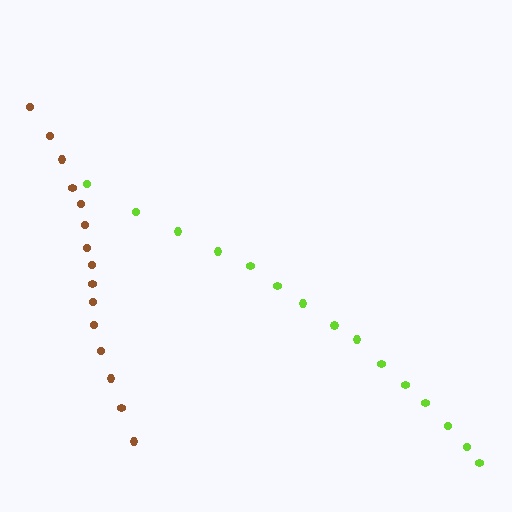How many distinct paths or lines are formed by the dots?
There are 2 distinct paths.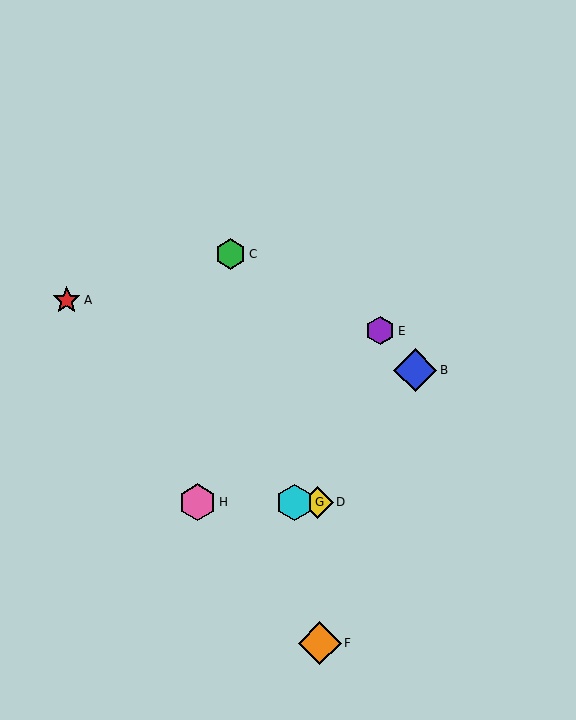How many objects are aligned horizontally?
3 objects (D, G, H) are aligned horizontally.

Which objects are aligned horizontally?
Objects D, G, H are aligned horizontally.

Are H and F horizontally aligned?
No, H is at y≈502 and F is at y≈643.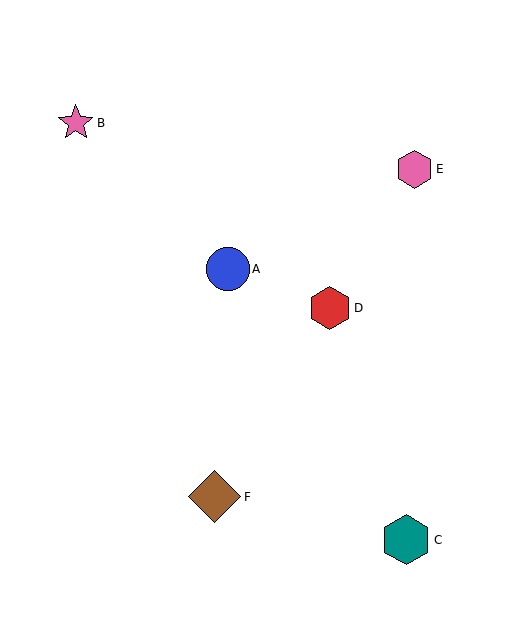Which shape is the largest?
The brown diamond (labeled F) is the largest.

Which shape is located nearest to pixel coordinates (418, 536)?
The teal hexagon (labeled C) at (406, 540) is nearest to that location.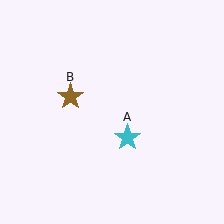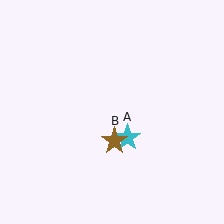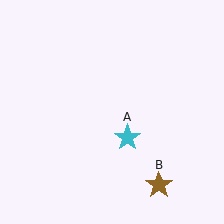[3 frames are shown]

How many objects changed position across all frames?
1 object changed position: brown star (object B).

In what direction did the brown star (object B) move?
The brown star (object B) moved down and to the right.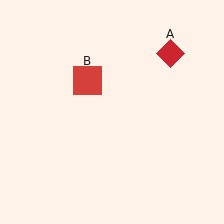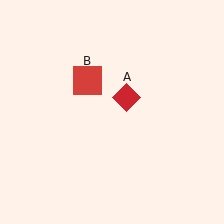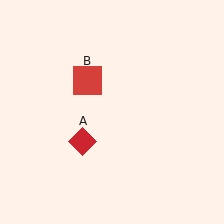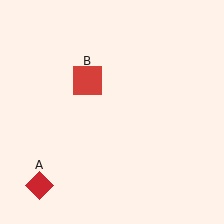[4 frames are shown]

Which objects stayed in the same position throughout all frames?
Red square (object B) remained stationary.